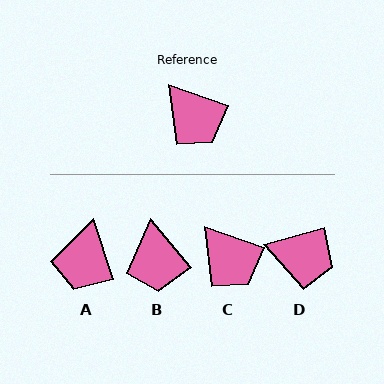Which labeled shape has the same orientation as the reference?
C.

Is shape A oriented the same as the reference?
No, it is off by about 53 degrees.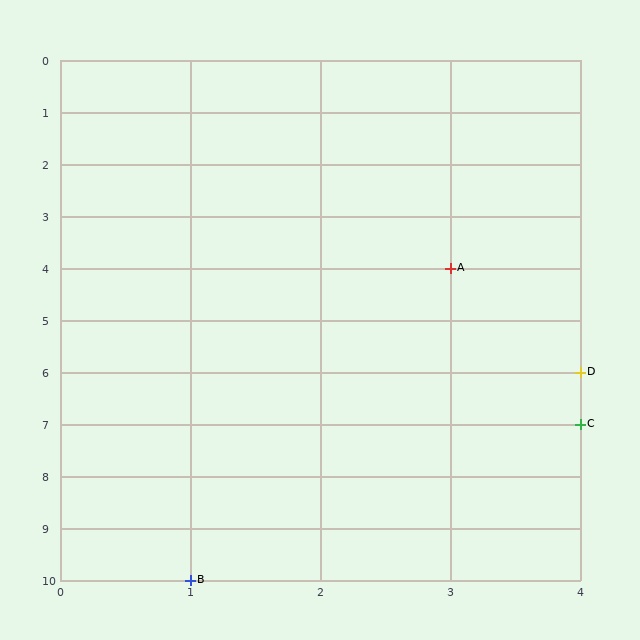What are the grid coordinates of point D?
Point D is at grid coordinates (4, 6).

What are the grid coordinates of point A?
Point A is at grid coordinates (3, 4).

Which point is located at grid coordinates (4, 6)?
Point D is at (4, 6).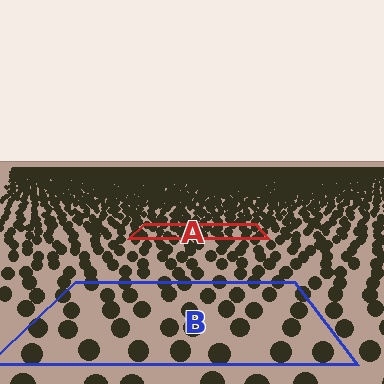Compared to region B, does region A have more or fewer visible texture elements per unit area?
Region A has more texture elements per unit area — they are packed more densely because it is farther away.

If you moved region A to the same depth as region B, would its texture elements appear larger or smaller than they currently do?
They would appear larger. At a closer depth, the same texture elements are projected at a bigger on-screen size.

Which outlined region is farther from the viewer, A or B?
Region A is farther from the viewer — the texture elements inside it appear smaller and more densely packed.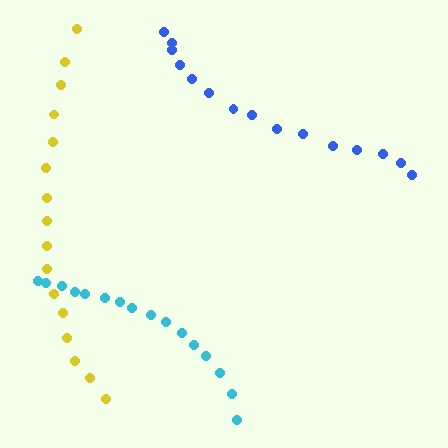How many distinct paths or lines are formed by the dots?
There are 3 distinct paths.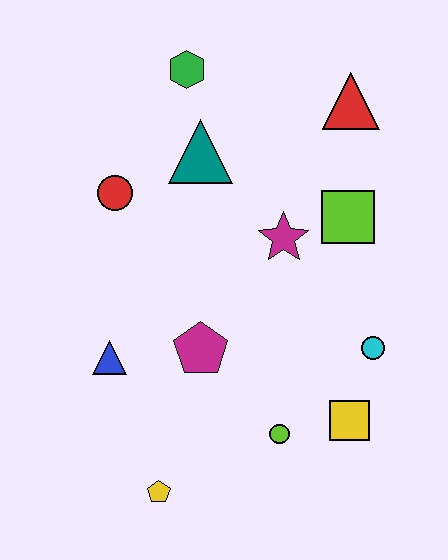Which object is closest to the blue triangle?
The magenta pentagon is closest to the blue triangle.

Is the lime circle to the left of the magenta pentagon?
No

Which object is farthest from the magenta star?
The yellow pentagon is farthest from the magenta star.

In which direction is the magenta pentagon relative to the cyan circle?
The magenta pentagon is to the left of the cyan circle.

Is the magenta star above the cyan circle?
Yes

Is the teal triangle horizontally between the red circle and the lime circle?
Yes